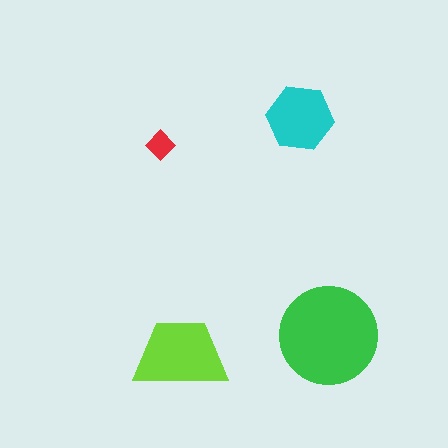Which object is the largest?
The green circle.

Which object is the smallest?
The red diamond.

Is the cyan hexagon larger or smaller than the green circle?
Smaller.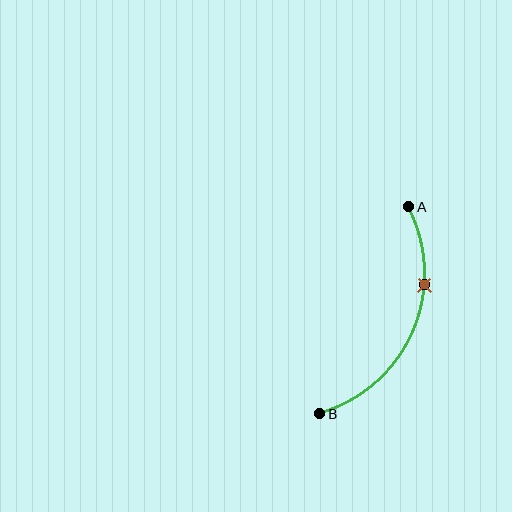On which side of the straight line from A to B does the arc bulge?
The arc bulges to the right of the straight line connecting A and B.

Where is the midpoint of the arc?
The arc midpoint is the point on the curve farthest from the straight line joining A and B. It sits to the right of that line.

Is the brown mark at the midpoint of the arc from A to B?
No. The brown mark lies on the arc but is closer to endpoint A. The arc midpoint would be at the point on the curve equidistant along the arc from both A and B.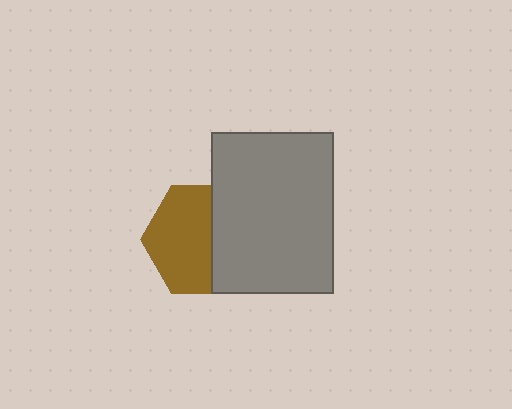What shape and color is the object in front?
The object in front is a gray rectangle.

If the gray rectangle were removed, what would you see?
You would see the complete brown hexagon.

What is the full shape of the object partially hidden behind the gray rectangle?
The partially hidden object is a brown hexagon.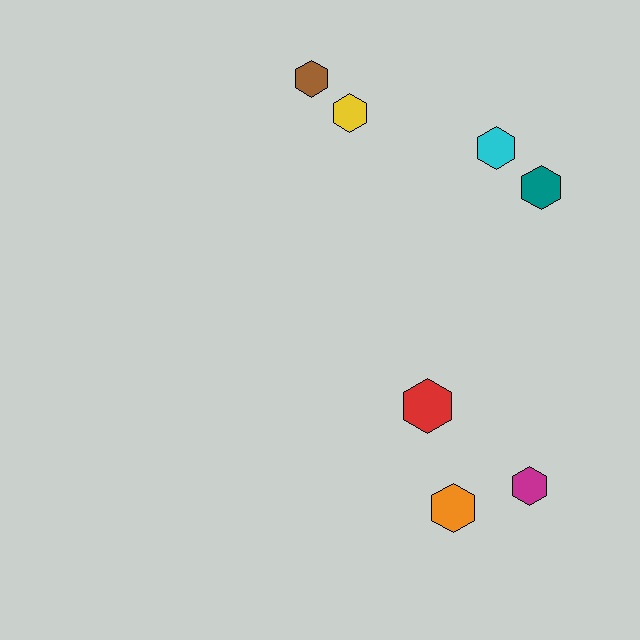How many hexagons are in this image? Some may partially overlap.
There are 7 hexagons.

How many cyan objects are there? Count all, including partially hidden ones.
There is 1 cyan object.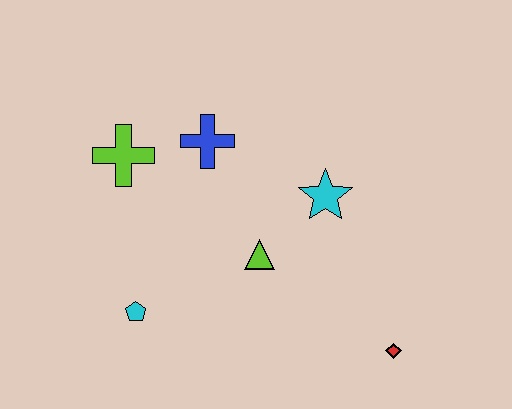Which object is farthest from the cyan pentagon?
The red diamond is farthest from the cyan pentagon.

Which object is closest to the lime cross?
The blue cross is closest to the lime cross.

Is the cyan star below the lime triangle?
No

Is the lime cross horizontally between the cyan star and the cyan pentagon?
No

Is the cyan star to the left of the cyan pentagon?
No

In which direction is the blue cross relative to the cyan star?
The blue cross is to the left of the cyan star.